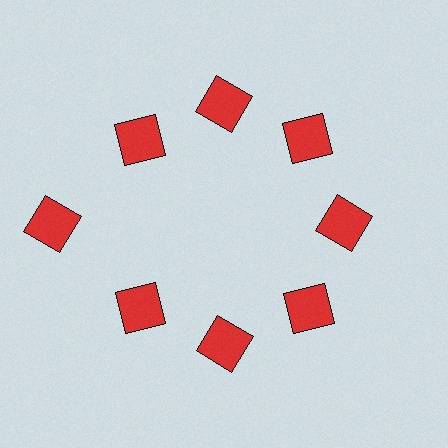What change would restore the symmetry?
The symmetry would be restored by moving it inward, back onto the ring so that all 8 squares sit at equal angles and equal distance from the center.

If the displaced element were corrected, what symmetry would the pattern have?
It would have 8-fold rotational symmetry — the pattern would map onto itself every 45 degrees.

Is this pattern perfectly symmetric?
No. The 8 red squares are arranged in a ring, but one element near the 9 o'clock position is pushed outward from the center, breaking the 8-fold rotational symmetry.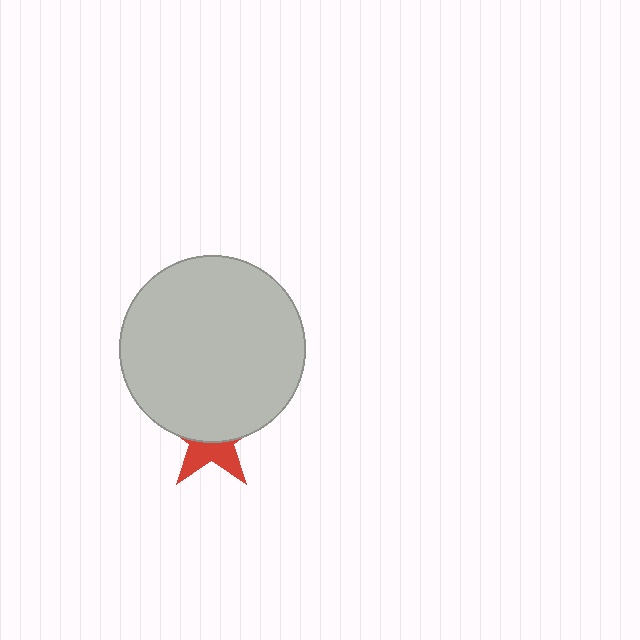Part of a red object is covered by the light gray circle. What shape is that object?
It is a star.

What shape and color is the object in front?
The object in front is a light gray circle.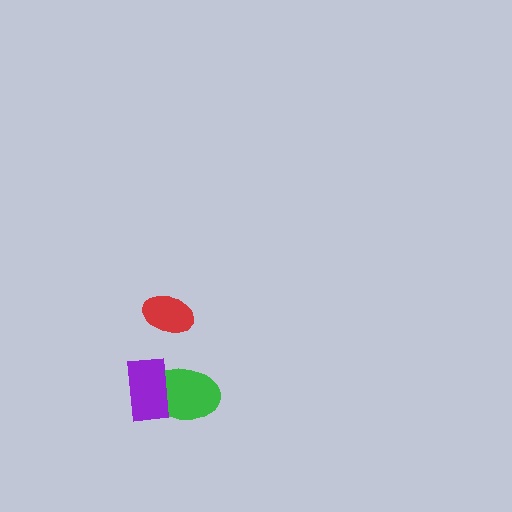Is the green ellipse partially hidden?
Yes, it is partially covered by another shape.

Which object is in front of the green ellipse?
The purple rectangle is in front of the green ellipse.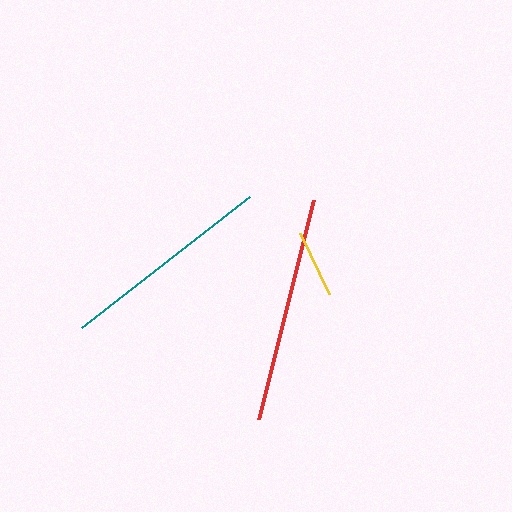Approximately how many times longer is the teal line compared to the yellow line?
The teal line is approximately 3.2 times the length of the yellow line.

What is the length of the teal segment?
The teal segment is approximately 213 pixels long.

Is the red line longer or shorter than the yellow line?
The red line is longer than the yellow line.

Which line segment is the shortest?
The yellow line is the shortest at approximately 67 pixels.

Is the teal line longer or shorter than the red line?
The red line is longer than the teal line.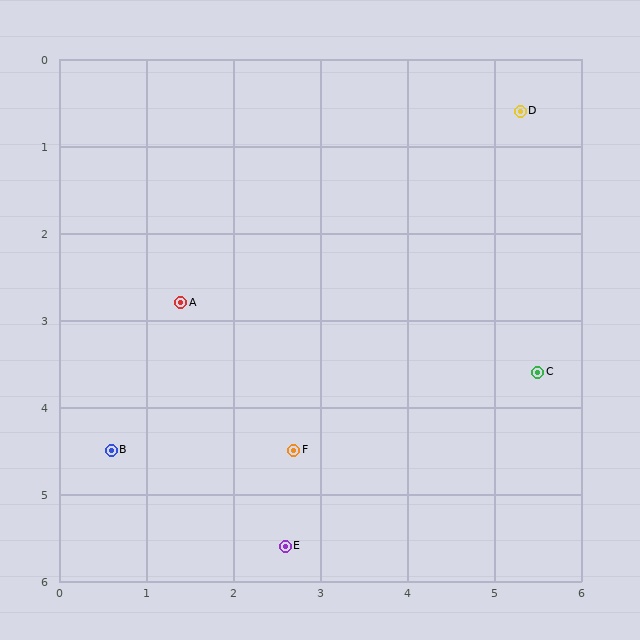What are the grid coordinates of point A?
Point A is at approximately (1.4, 2.8).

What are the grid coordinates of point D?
Point D is at approximately (5.3, 0.6).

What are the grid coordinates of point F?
Point F is at approximately (2.7, 4.5).